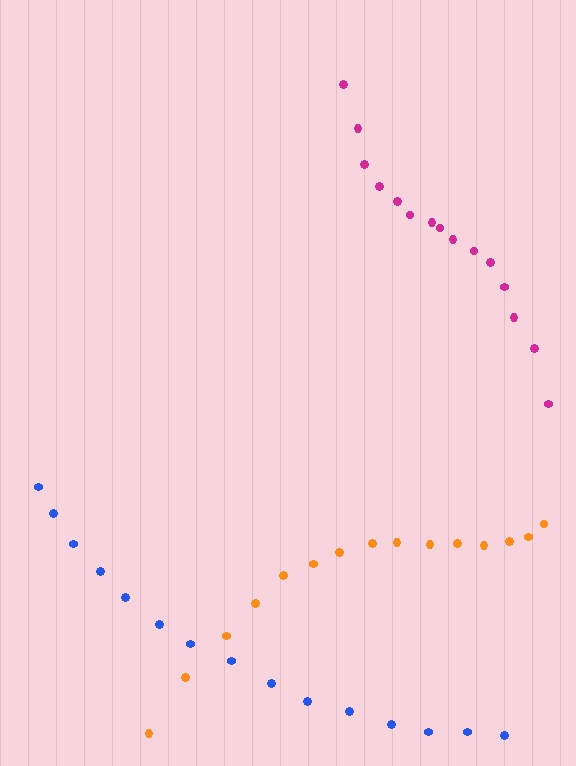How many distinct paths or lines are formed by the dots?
There are 3 distinct paths.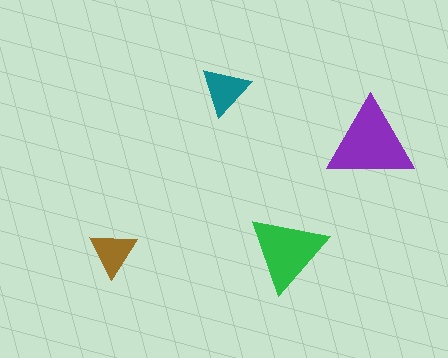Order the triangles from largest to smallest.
the purple one, the green one, the teal one, the brown one.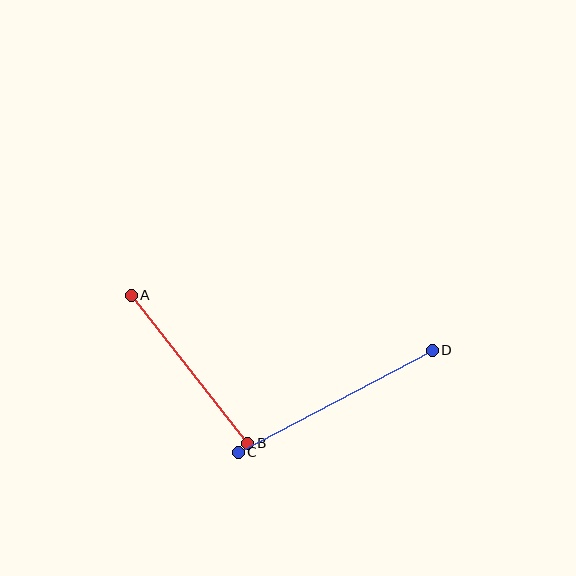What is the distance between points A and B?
The distance is approximately 188 pixels.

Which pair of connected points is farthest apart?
Points C and D are farthest apart.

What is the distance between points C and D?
The distance is approximately 219 pixels.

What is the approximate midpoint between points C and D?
The midpoint is at approximately (335, 401) pixels.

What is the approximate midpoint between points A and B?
The midpoint is at approximately (189, 369) pixels.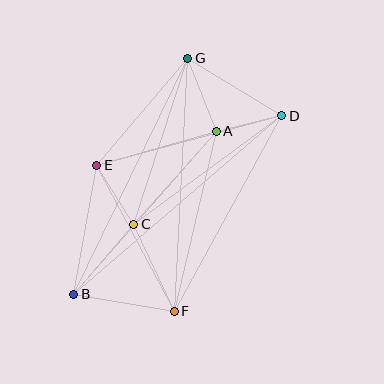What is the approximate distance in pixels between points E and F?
The distance between E and F is approximately 165 pixels.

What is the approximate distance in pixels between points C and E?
The distance between C and E is approximately 70 pixels.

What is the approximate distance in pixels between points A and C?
The distance between A and C is approximately 124 pixels.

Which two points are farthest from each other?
Points B and D are farthest from each other.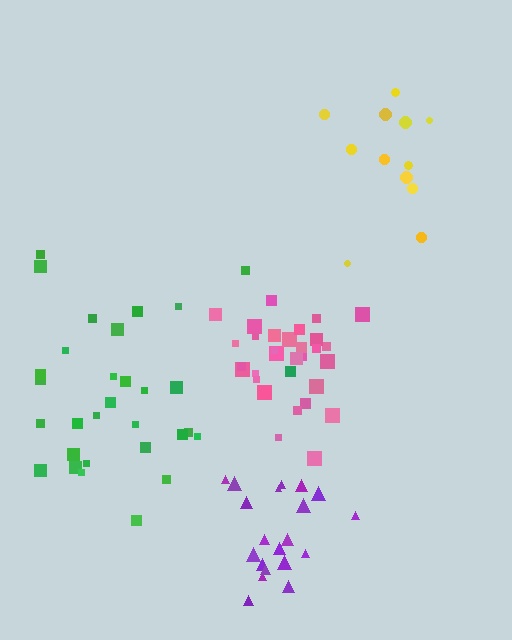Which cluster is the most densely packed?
Pink.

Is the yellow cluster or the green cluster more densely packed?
Green.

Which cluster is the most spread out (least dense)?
Yellow.